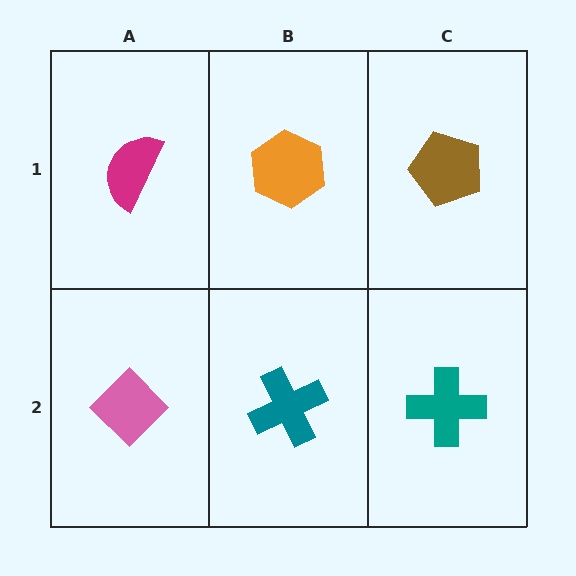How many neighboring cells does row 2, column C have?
2.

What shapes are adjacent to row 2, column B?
An orange hexagon (row 1, column B), a pink diamond (row 2, column A), a teal cross (row 2, column C).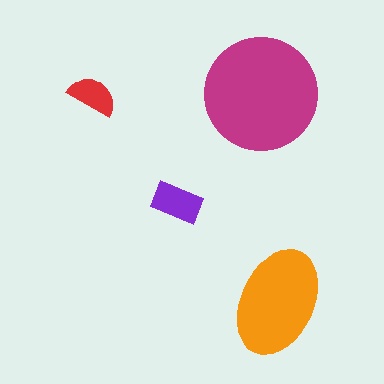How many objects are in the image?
There are 4 objects in the image.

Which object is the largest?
The magenta circle.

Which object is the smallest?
The red semicircle.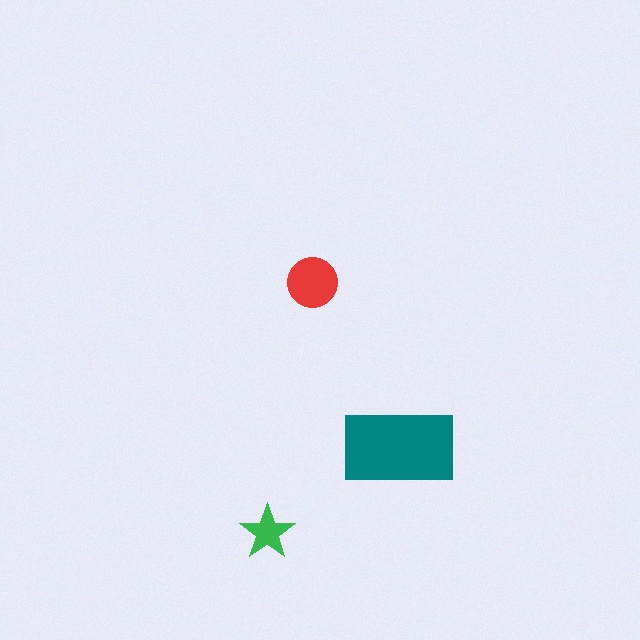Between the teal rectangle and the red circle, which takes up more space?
The teal rectangle.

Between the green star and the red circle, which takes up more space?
The red circle.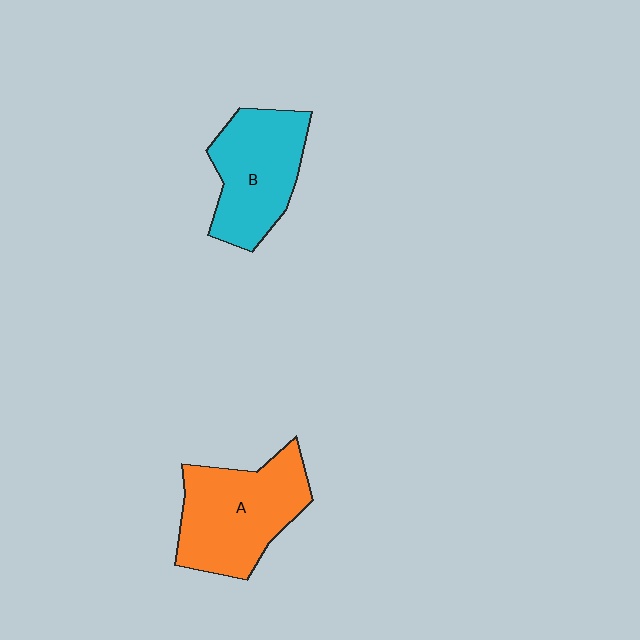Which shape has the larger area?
Shape A (orange).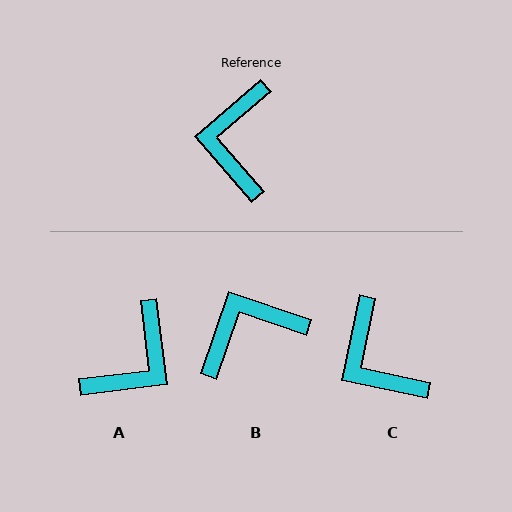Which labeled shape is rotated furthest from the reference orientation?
A, about 146 degrees away.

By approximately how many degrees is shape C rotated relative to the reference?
Approximately 37 degrees counter-clockwise.